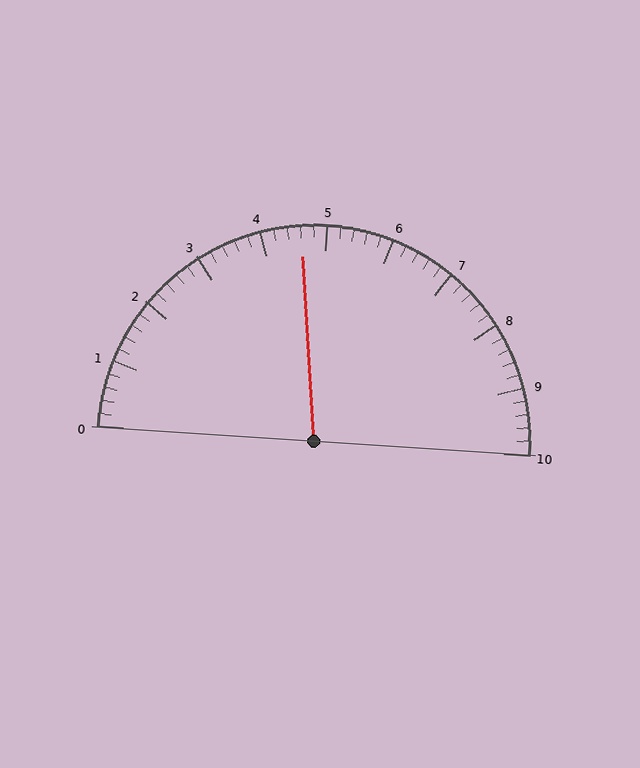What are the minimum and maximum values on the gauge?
The gauge ranges from 0 to 10.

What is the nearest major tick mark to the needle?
The nearest major tick mark is 5.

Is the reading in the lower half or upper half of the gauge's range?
The reading is in the lower half of the range (0 to 10).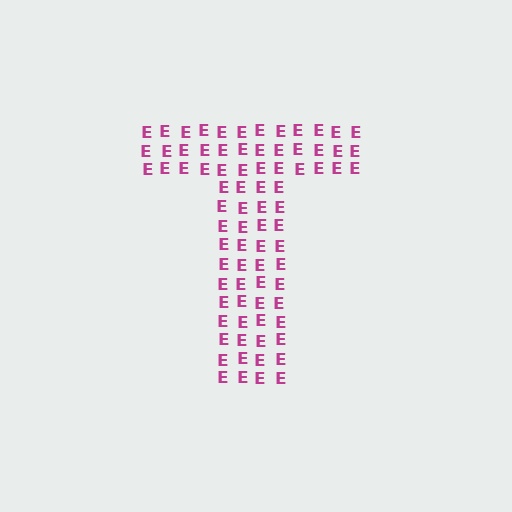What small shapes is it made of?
It is made of small letter E's.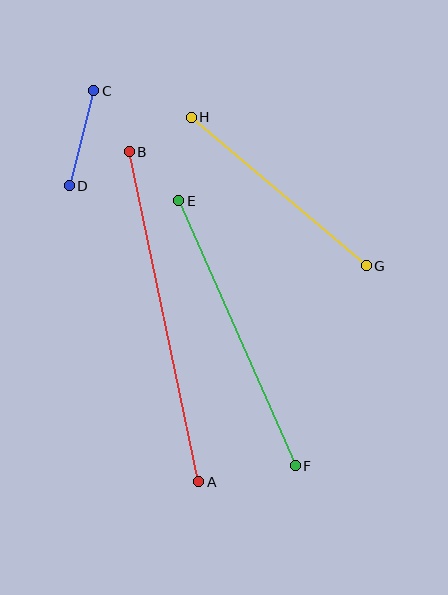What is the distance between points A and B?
The distance is approximately 337 pixels.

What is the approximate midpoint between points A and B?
The midpoint is at approximately (164, 317) pixels.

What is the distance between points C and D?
The distance is approximately 98 pixels.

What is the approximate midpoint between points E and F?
The midpoint is at approximately (237, 333) pixels.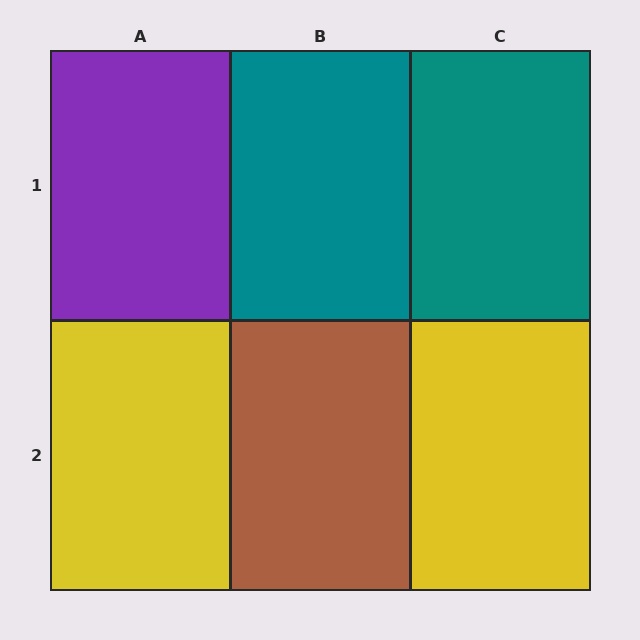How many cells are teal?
2 cells are teal.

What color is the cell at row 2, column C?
Yellow.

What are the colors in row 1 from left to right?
Purple, teal, teal.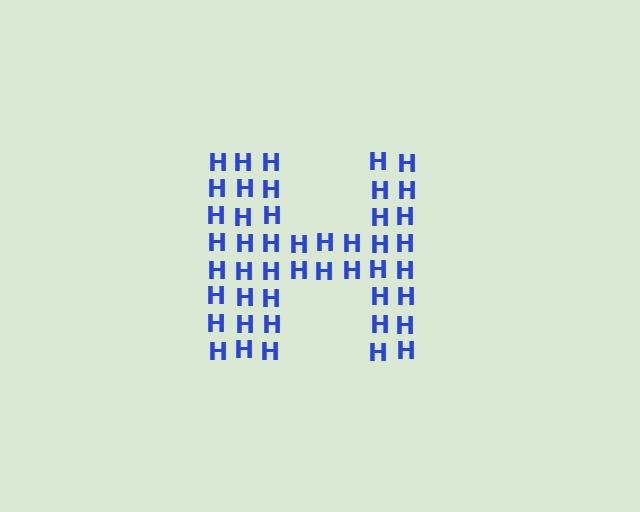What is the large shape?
The large shape is the letter H.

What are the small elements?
The small elements are letter H's.